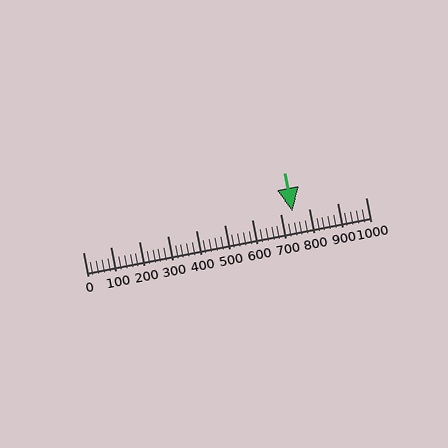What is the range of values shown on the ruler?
The ruler shows values from 0 to 1000.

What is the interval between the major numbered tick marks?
The major tick marks are spaced 100 units apart.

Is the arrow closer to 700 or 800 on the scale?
The arrow is closer to 700.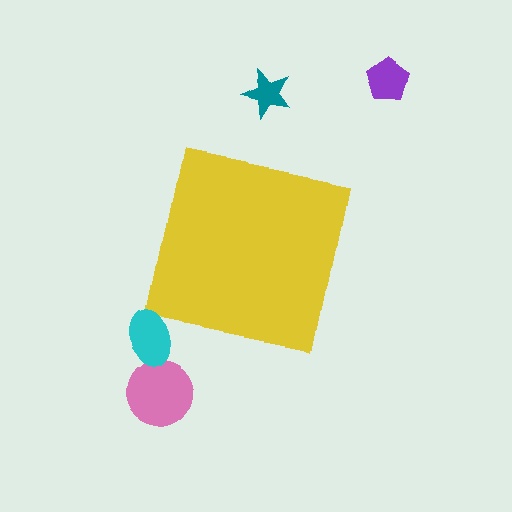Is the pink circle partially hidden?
No, the pink circle is fully visible.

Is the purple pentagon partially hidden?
No, the purple pentagon is fully visible.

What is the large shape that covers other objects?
A yellow square.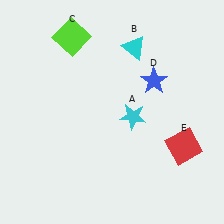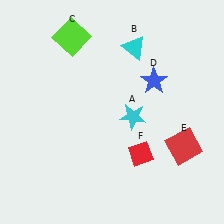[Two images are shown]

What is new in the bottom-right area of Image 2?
A red diamond (F) was added in the bottom-right area of Image 2.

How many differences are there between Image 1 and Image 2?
There is 1 difference between the two images.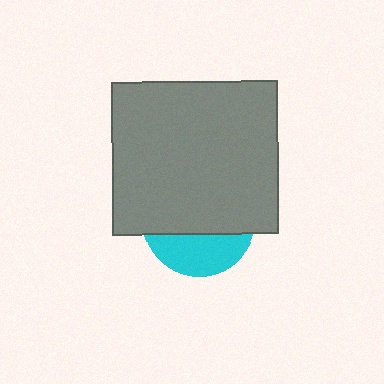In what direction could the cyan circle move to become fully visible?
The cyan circle could move down. That would shift it out from behind the gray rectangle entirely.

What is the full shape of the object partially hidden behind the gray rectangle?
The partially hidden object is a cyan circle.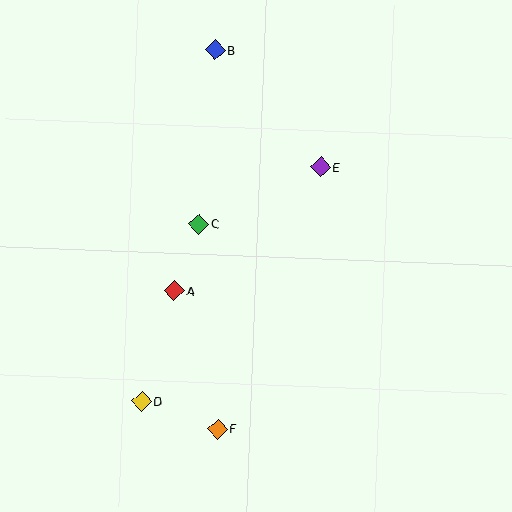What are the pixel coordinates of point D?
Point D is at (142, 402).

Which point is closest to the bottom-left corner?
Point D is closest to the bottom-left corner.